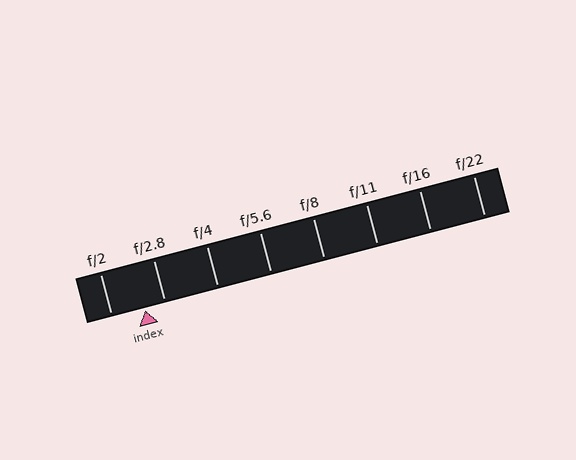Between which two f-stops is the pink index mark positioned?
The index mark is between f/2 and f/2.8.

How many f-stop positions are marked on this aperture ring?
There are 8 f-stop positions marked.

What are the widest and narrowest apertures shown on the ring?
The widest aperture shown is f/2 and the narrowest is f/22.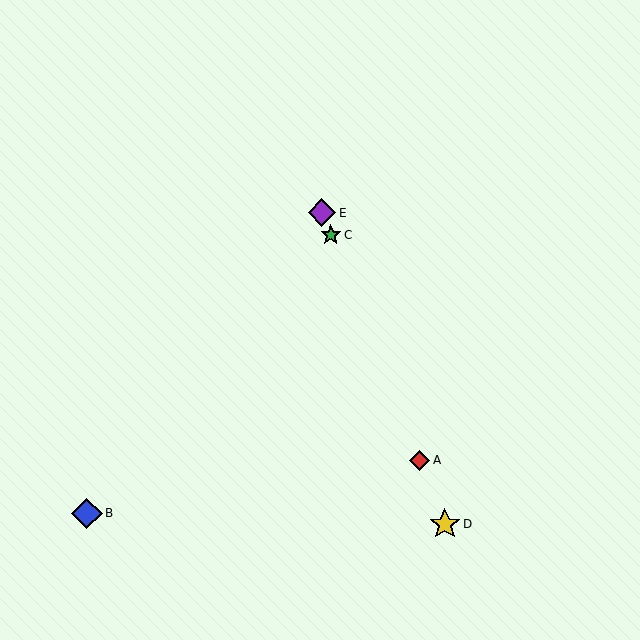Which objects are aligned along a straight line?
Objects A, C, D, E are aligned along a straight line.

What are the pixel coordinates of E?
Object E is at (322, 213).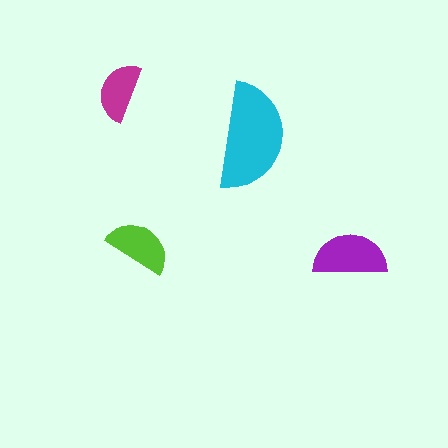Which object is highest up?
The magenta semicircle is topmost.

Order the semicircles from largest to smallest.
the cyan one, the purple one, the lime one, the magenta one.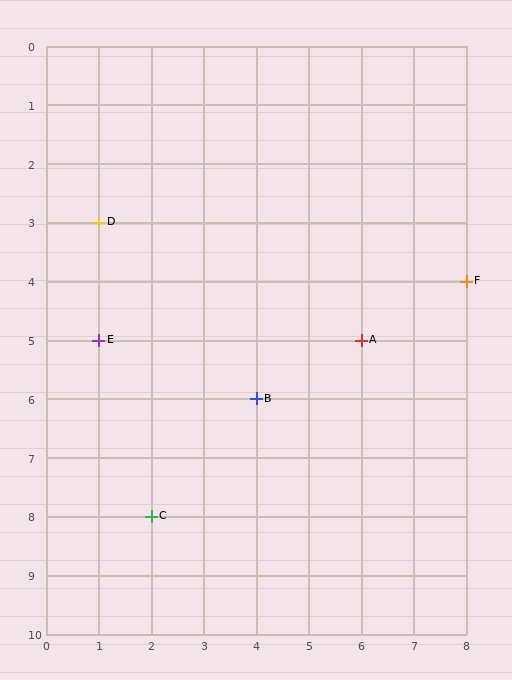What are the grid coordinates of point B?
Point B is at grid coordinates (4, 6).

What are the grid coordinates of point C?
Point C is at grid coordinates (2, 8).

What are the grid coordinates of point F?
Point F is at grid coordinates (8, 4).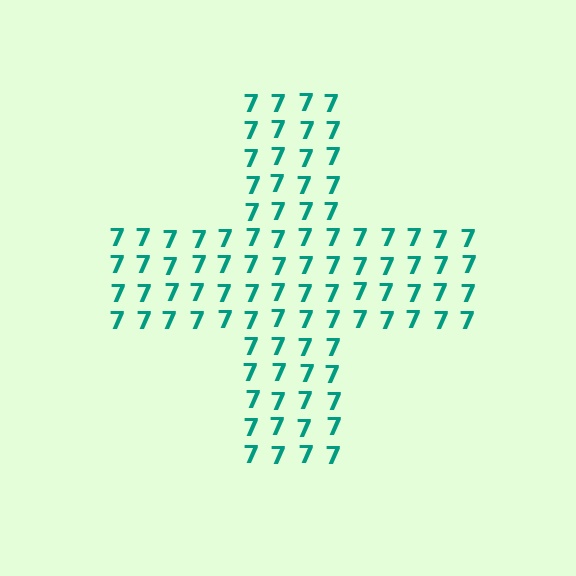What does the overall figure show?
The overall figure shows a cross.